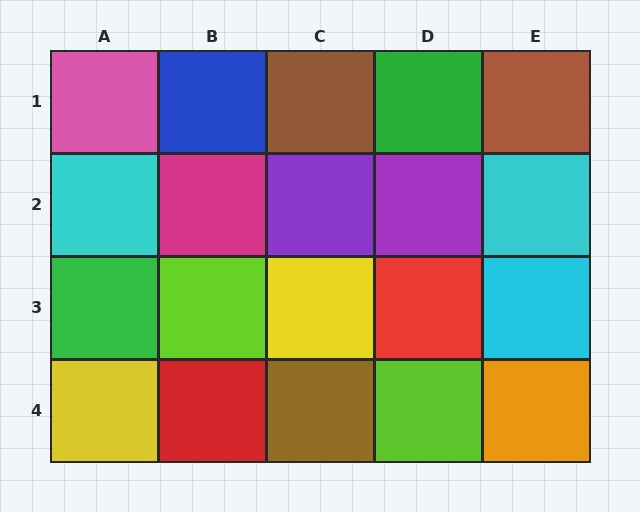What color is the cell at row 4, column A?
Yellow.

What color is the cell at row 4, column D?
Lime.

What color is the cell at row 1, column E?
Brown.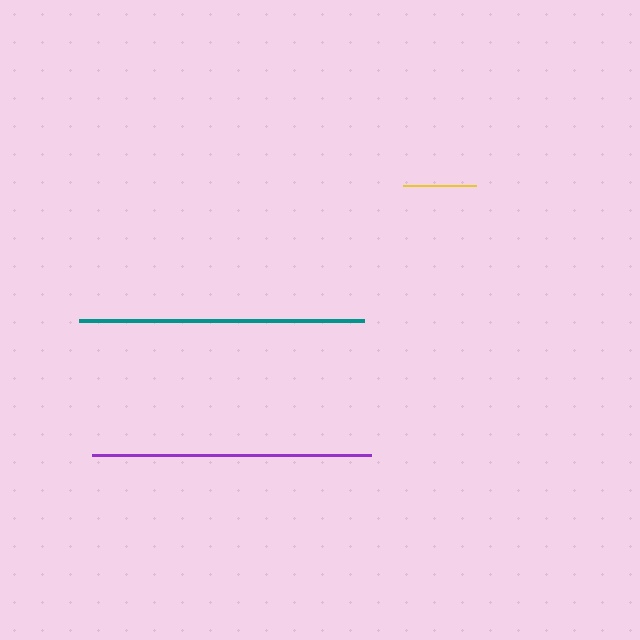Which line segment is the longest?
The teal line is the longest at approximately 284 pixels.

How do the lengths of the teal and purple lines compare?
The teal and purple lines are approximately the same length.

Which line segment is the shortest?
The yellow line is the shortest at approximately 72 pixels.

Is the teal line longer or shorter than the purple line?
The teal line is longer than the purple line.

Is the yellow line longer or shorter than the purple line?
The purple line is longer than the yellow line.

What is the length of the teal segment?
The teal segment is approximately 284 pixels long.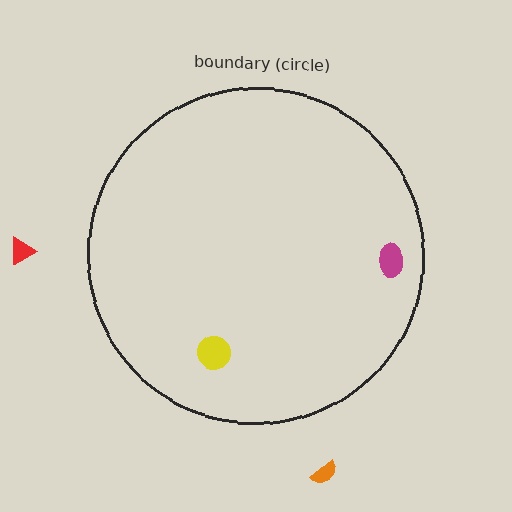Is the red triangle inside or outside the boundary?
Outside.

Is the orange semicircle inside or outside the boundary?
Outside.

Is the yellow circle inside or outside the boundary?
Inside.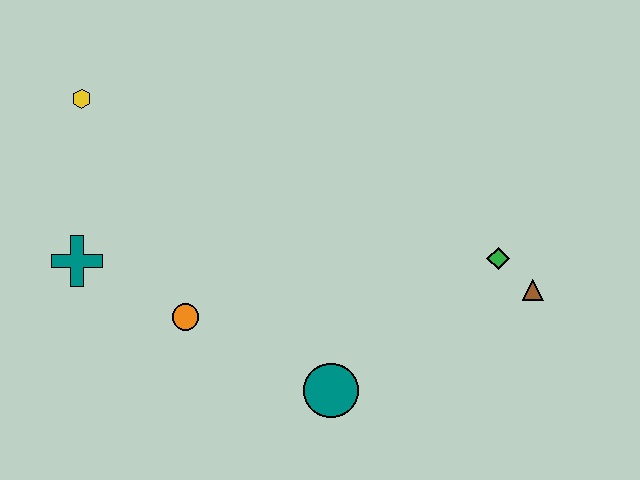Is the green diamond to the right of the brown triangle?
No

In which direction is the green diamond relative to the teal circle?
The green diamond is to the right of the teal circle.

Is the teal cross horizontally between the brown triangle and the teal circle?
No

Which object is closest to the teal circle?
The orange circle is closest to the teal circle.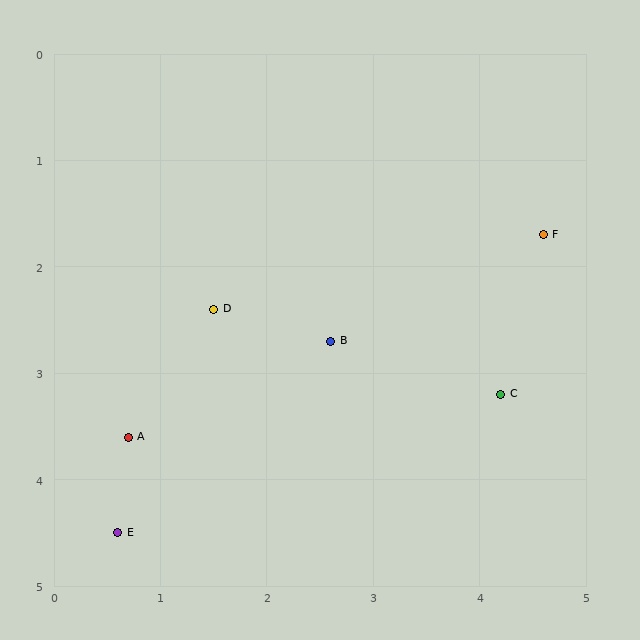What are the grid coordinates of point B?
Point B is at approximately (2.6, 2.7).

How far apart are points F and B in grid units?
Points F and B are about 2.2 grid units apart.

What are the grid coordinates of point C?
Point C is at approximately (4.2, 3.2).